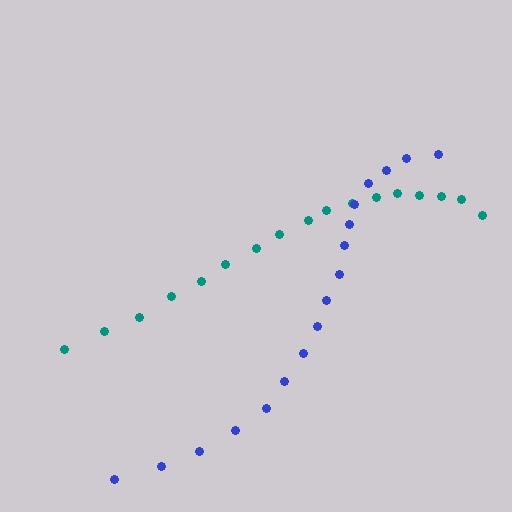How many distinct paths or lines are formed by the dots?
There are 2 distinct paths.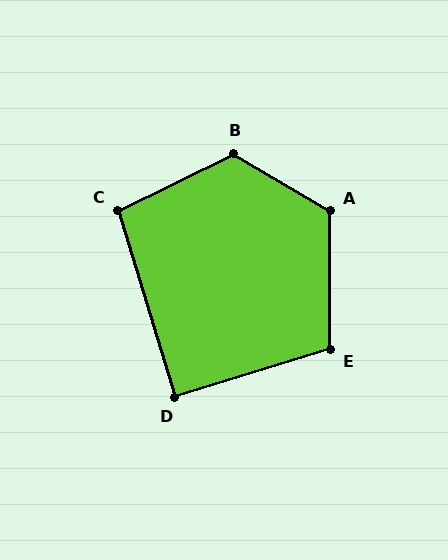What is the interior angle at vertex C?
Approximately 99 degrees (obtuse).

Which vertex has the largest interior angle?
B, at approximately 123 degrees.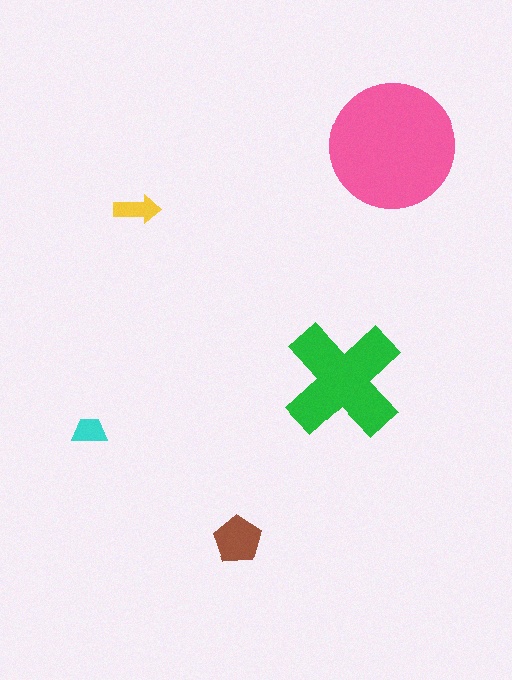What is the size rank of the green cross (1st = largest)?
2nd.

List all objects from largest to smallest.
The pink circle, the green cross, the brown pentagon, the yellow arrow, the cyan trapezoid.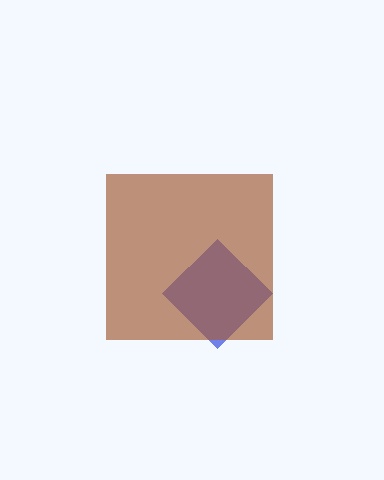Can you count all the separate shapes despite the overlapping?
Yes, there are 2 separate shapes.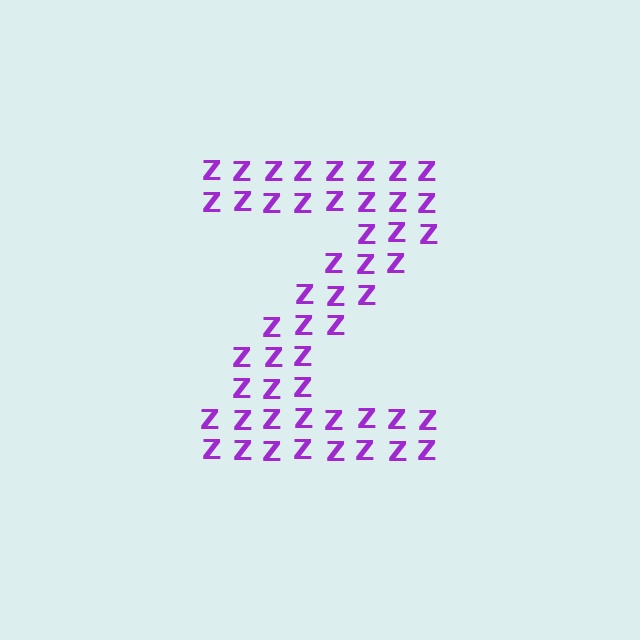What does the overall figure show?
The overall figure shows the letter Z.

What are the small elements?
The small elements are letter Z's.